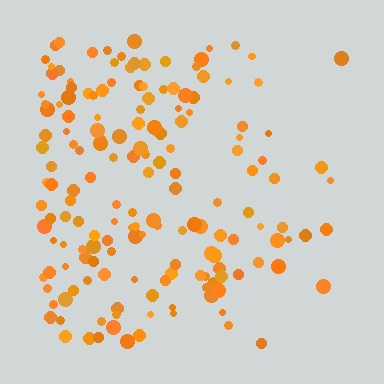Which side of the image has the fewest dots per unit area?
The right.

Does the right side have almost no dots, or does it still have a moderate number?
Still a moderate number, just noticeably fewer than the left.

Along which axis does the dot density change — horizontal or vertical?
Horizontal.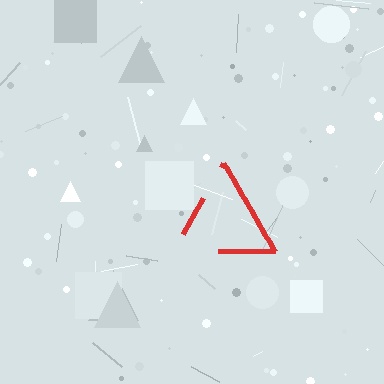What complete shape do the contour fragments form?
The contour fragments form a triangle.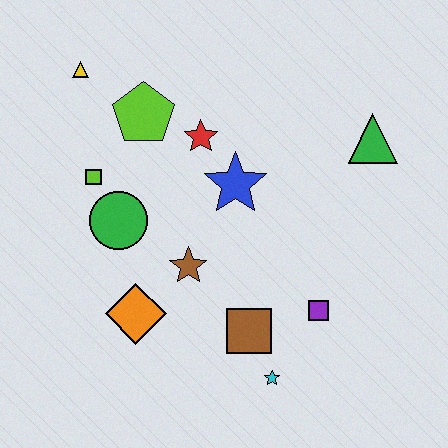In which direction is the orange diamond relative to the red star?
The orange diamond is below the red star.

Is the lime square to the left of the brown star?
Yes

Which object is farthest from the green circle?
The green triangle is farthest from the green circle.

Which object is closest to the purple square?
The brown square is closest to the purple square.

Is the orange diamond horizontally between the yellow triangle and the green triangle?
Yes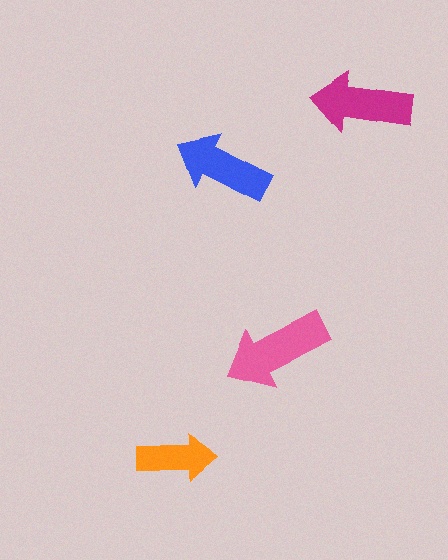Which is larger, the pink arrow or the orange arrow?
The pink one.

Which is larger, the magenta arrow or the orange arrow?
The magenta one.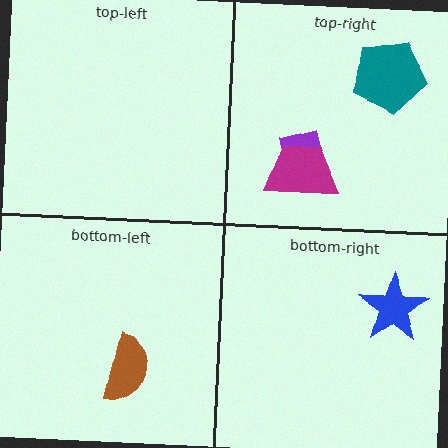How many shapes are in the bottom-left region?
1.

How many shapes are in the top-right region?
3.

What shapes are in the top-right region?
The purple square, the magenta trapezoid, the teal pentagon.